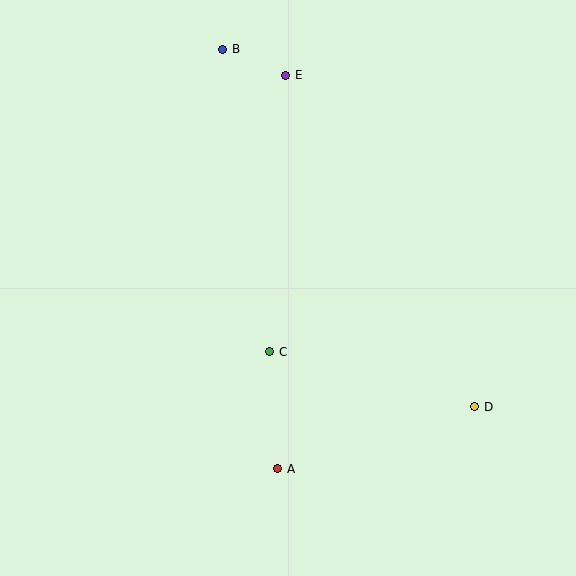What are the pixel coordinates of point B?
Point B is at (223, 49).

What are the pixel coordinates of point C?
Point C is at (270, 352).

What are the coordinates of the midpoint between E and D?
The midpoint between E and D is at (380, 241).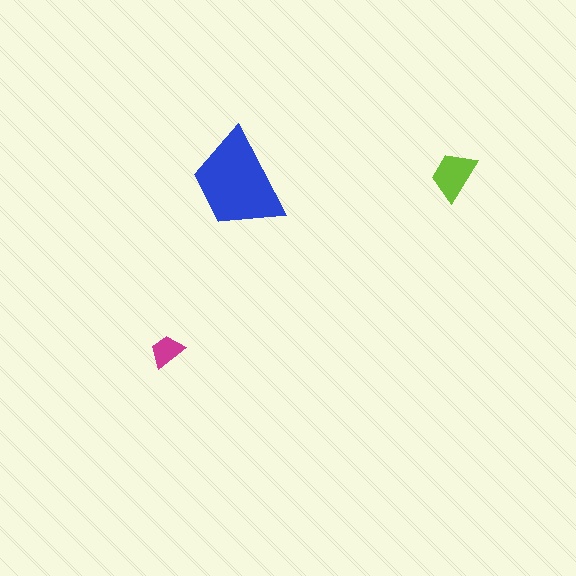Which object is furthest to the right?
The lime trapezoid is rightmost.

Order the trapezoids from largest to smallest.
the blue one, the lime one, the magenta one.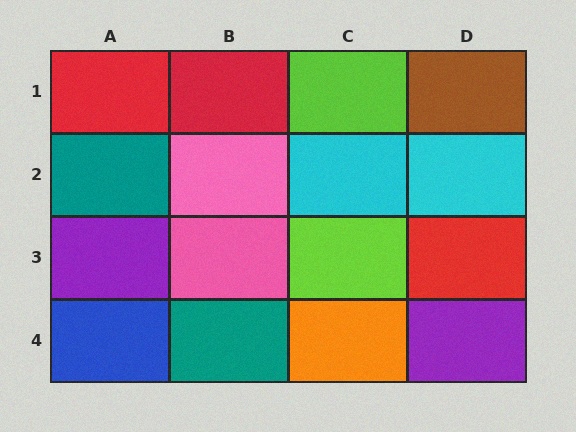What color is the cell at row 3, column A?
Purple.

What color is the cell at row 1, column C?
Lime.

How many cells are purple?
2 cells are purple.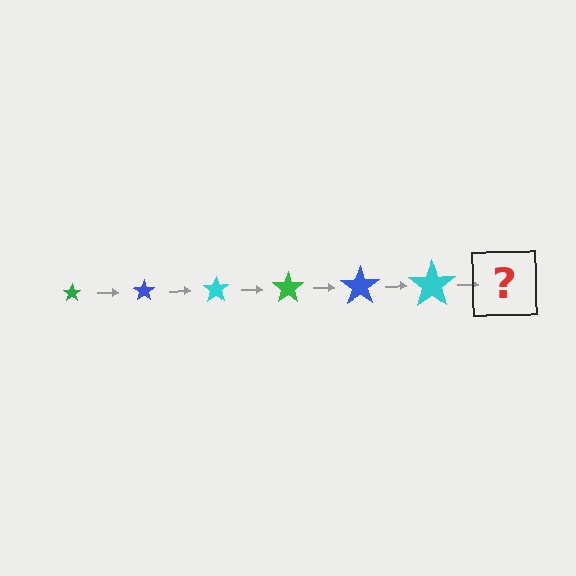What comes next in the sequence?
The next element should be a green star, larger than the previous one.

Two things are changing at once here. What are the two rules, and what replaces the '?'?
The two rules are that the star grows larger each step and the color cycles through green, blue, and cyan. The '?' should be a green star, larger than the previous one.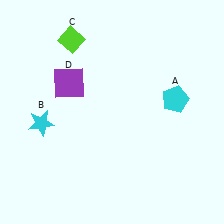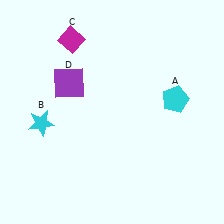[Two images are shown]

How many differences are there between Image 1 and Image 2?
There is 1 difference between the two images.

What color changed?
The diamond (C) changed from lime in Image 1 to magenta in Image 2.